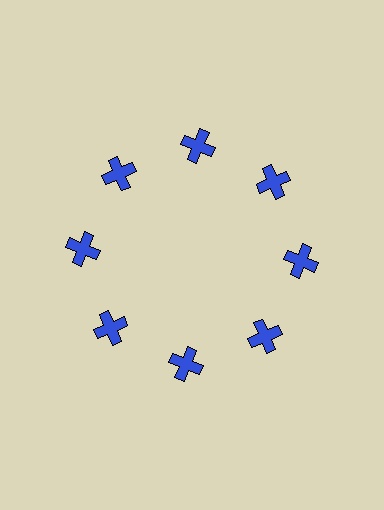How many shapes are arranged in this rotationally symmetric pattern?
There are 8 shapes, arranged in 8 groups of 1.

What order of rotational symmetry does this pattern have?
This pattern has 8-fold rotational symmetry.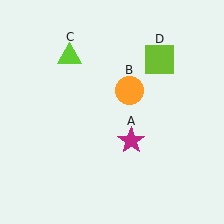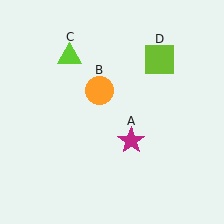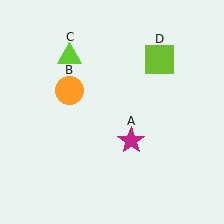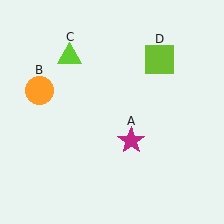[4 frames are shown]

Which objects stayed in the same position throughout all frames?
Magenta star (object A) and lime triangle (object C) and lime square (object D) remained stationary.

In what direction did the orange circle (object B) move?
The orange circle (object B) moved left.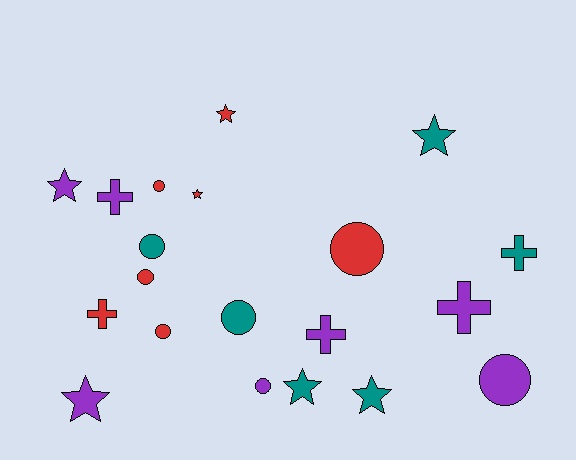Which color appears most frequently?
Red, with 7 objects.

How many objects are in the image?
There are 20 objects.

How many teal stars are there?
There are 3 teal stars.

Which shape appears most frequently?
Circle, with 8 objects.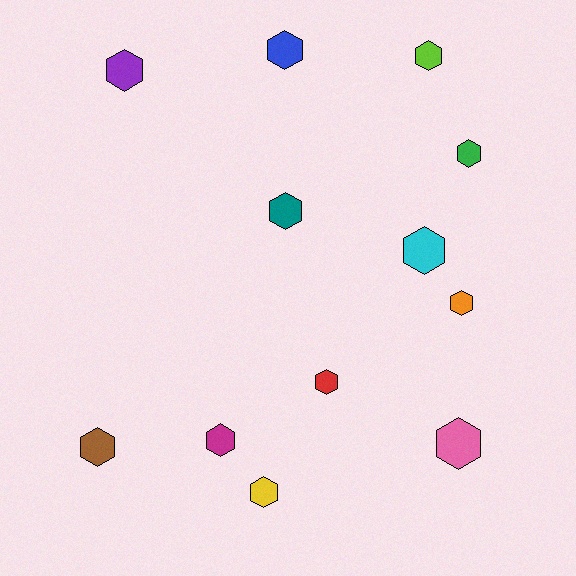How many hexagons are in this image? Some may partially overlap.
There are 12 hexagons.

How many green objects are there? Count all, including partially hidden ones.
There is 1 green object.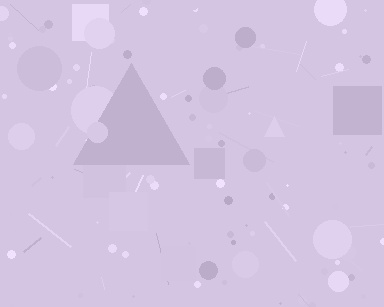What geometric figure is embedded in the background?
A triangle is embedded in the background.